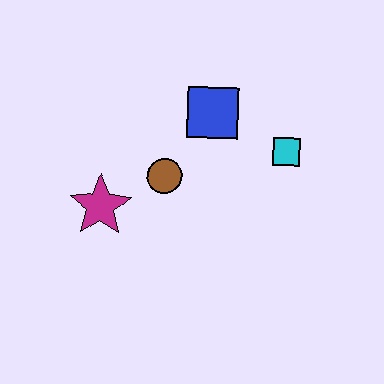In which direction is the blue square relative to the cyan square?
The blue square is to the left of the cyan square.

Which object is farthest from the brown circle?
The cyan square is farthest from the brown circle.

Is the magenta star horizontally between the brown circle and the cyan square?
No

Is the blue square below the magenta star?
No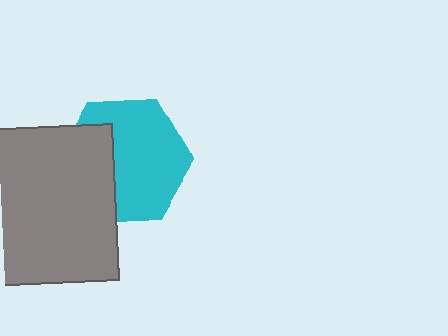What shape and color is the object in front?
The object in front is a gray rectangle.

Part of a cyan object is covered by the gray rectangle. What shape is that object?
It is a hexagon.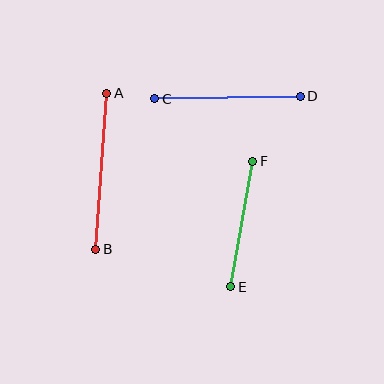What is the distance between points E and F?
The distance is approximately 127 pixels.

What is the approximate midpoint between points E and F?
The midpoint is at approximately (242, 224) pixels.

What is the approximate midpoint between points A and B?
The midpoint is at approximately (101, 171) pixels.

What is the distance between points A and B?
The distance is approximately 156 pixels.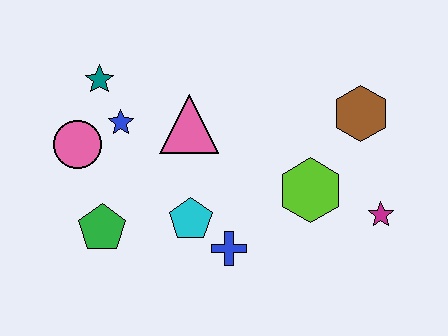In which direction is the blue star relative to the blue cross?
The blue star is above the blue cross.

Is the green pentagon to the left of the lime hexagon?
Yes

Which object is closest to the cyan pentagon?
The blue cross is closest to the cyan pentagon.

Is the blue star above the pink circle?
Yes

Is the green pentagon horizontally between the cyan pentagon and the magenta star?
No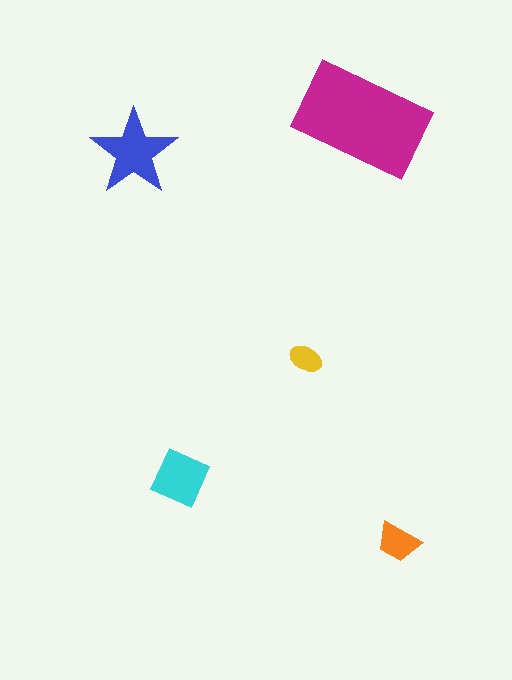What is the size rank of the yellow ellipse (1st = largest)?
5th.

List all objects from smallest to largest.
The yellow ellipse, the orange trapezoid, the cyan diamond, the blue star, the magenta rectangle.